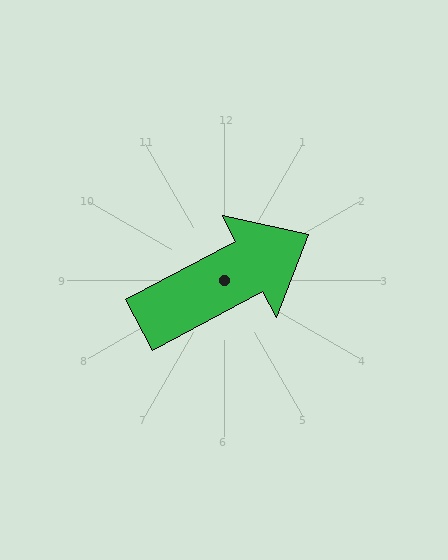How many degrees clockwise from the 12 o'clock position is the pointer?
Approximately 62 degrees.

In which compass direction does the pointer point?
Northeast.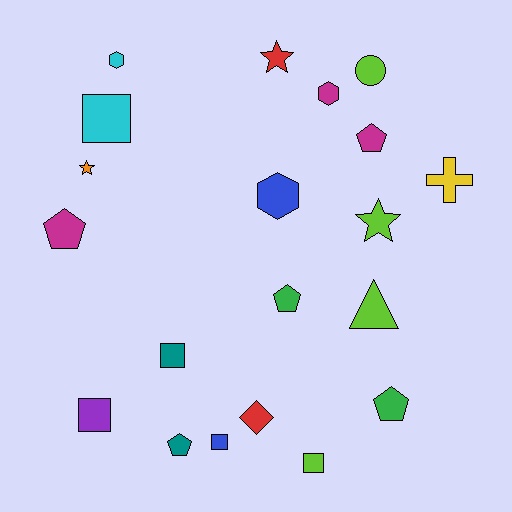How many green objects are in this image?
There are 2 green objects.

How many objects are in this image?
There are 20 objects.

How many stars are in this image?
There are 3 stars.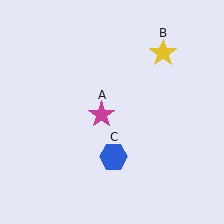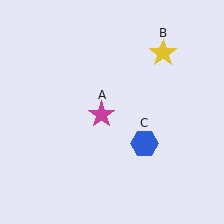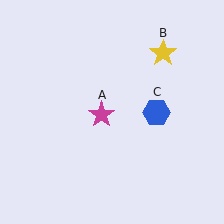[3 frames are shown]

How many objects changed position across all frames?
1 object changed position: blue hexagon (object C).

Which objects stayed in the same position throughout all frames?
Magenta star (object A) and yellow star (object B) remained stationary.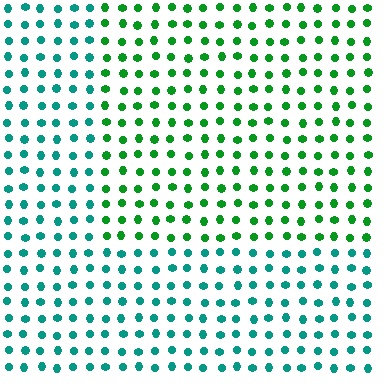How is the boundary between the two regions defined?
The boundary is defined purely by a slight shift in hue (about 43 degrees). Spacing, size, and orientation are identical on both sides.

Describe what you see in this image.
The image is filled with small teal elements in a uniform arrangement. A rectangle-shaped region is visible where the elements are tinted to a slightly different hue, forming a subtle color boundary.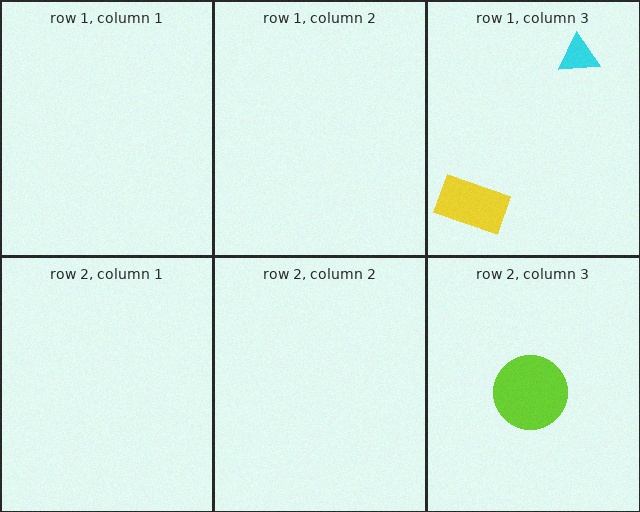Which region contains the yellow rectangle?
The row 1, column 3 region.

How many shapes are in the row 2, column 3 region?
1.